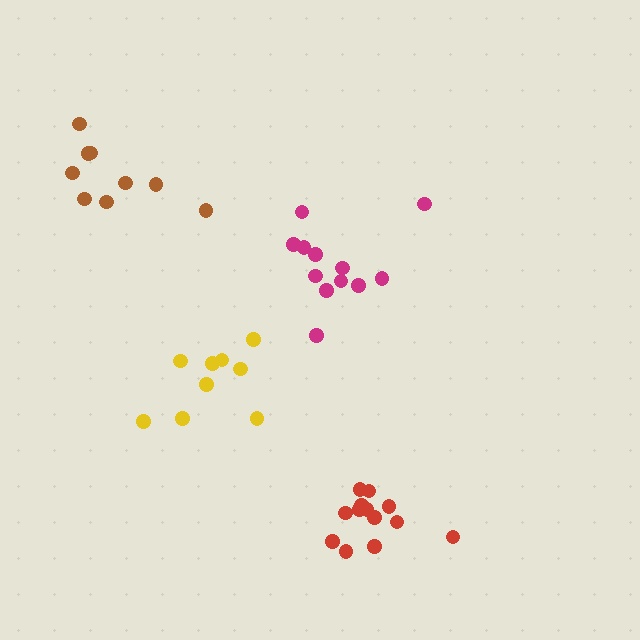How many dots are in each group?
Group 1: 9 dots, Group 2: 12 dots, Group 3: 9 dots, Group 4: 13 dots (43 total).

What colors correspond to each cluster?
The clusters are colored: yellow, magenta, brown, red.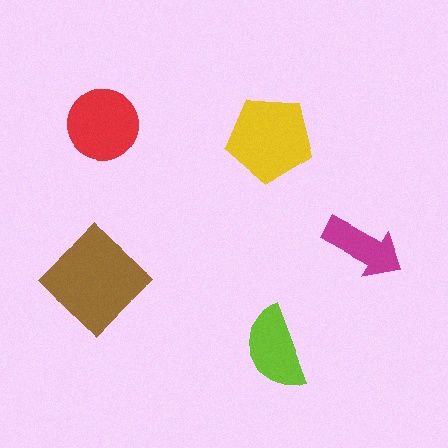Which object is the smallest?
The magenta arrow.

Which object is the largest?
The brown diamond.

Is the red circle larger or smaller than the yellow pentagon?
Smaller.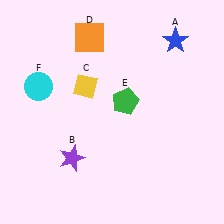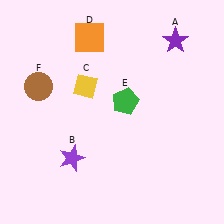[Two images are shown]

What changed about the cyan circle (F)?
In Image 1, F is cyan. In Image 2, it changed to brown.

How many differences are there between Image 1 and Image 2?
There are 2 differences between the two images.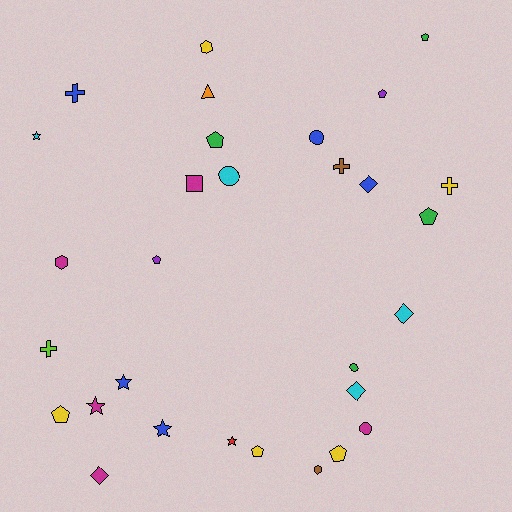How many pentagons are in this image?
There are 8 pentagons.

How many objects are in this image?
There are 30 objects.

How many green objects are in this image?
There are 4 green objects.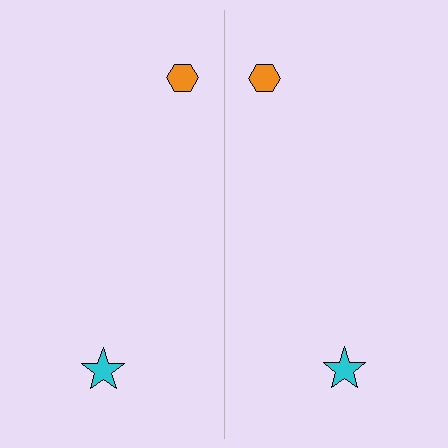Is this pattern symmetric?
Yes, this pattern has bilateral (reflection) symmetry.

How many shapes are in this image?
There are 4 shapes in this image.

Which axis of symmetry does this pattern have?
The pattern has a vertical axis of symmetry running through the center of the image.